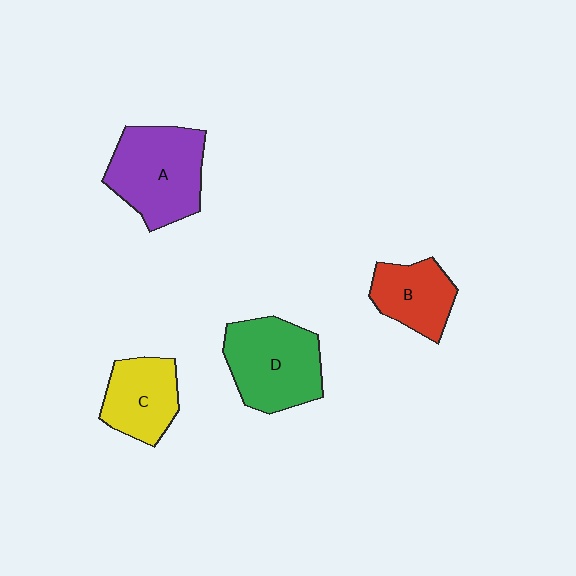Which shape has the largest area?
Shape A (purple).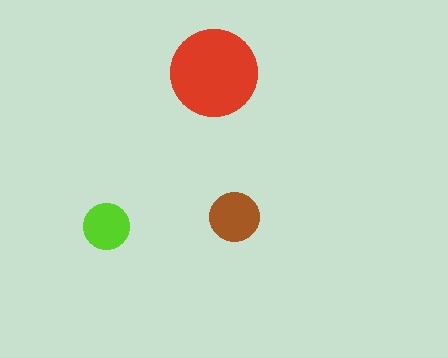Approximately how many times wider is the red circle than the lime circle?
About 2 times wider.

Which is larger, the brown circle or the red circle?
The red one.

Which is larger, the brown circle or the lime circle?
The brown one.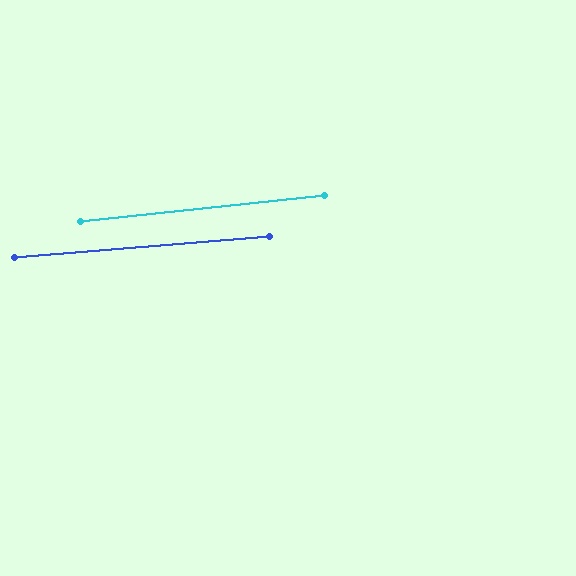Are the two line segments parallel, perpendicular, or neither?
Parallel — their directions differ by only 1.3°.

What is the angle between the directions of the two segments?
Approximately 1 degree.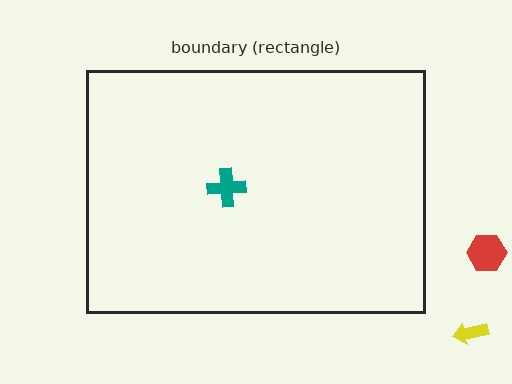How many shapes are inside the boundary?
1 inside, 2 outside.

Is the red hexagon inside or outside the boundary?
Outside.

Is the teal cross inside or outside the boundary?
Inside.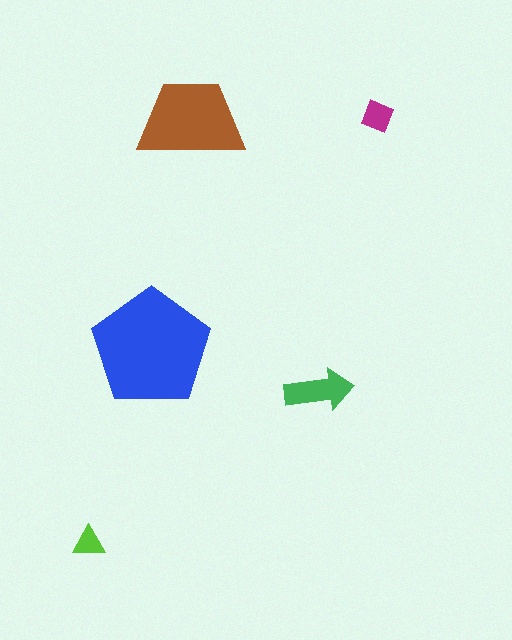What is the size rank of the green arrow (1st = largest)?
3rd.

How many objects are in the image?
There are 5 objects in the image.